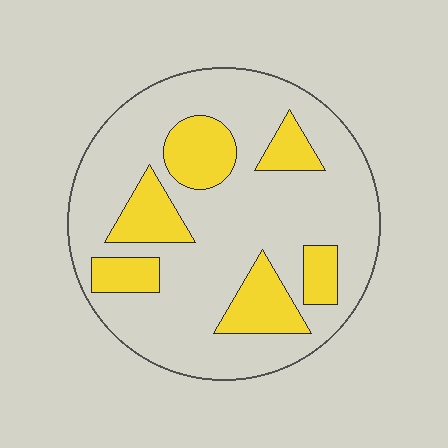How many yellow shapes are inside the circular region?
6.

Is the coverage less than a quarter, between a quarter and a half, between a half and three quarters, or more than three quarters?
Less than a quarter.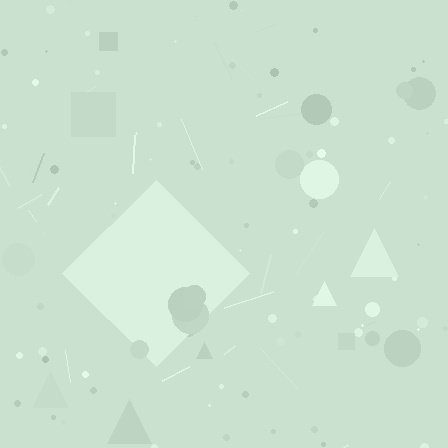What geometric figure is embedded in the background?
A diamond is embedded in the background.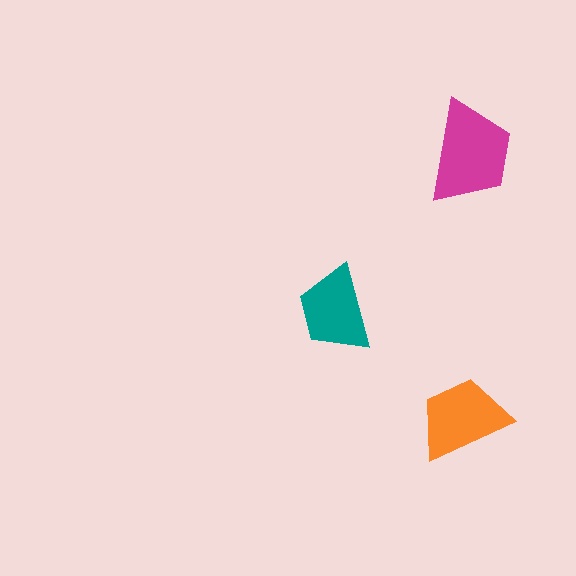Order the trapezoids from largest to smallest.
the magenta one, the orange one, the teal one.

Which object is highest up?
The magenta trapezoid is topmost.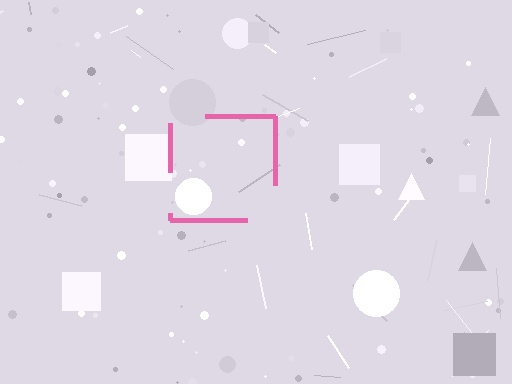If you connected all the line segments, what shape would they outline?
They would outline a square.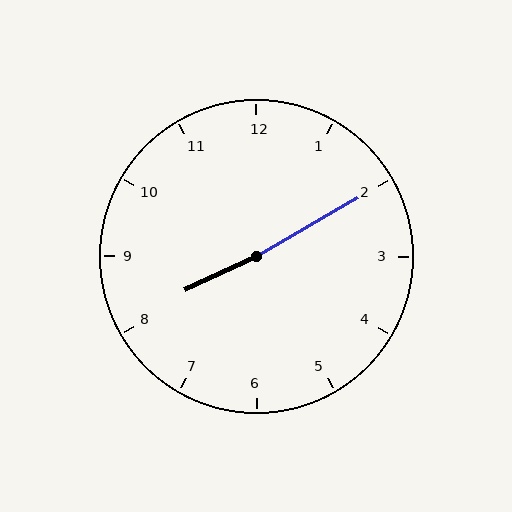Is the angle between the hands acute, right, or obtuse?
It is obtuse.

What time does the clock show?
8:10.